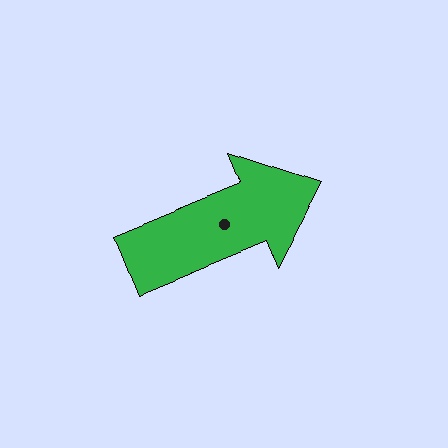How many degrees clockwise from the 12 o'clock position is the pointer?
Approximately 68 degrees.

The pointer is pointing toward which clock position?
Roughly 2 o'clock.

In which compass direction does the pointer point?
East.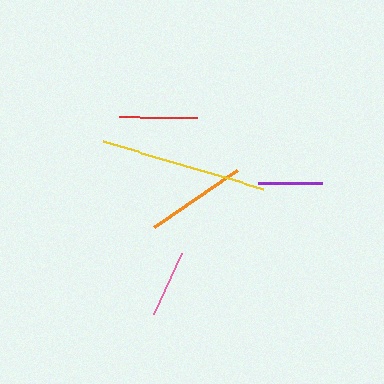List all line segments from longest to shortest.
From longest to shortest: yellow, orange, red, pink, purple.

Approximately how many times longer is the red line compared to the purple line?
The red line is approximately 1.2 times the length of the purple line.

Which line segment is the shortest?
The purple line is the shortest at approximately 64 pixels.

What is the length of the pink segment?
The pink segment is approximately 67 pixels long.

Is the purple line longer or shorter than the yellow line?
The yellow line is longer than the purple line.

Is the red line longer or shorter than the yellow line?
The yellow line is longer than the red line.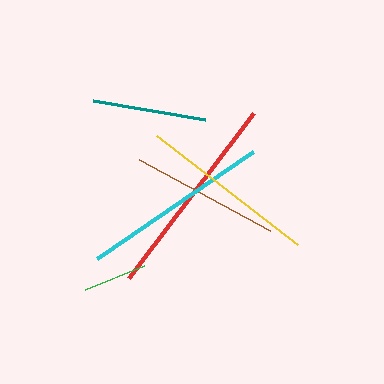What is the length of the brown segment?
The brown segment is approximately 149 pixels long.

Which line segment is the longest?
The red line is the longest at approximately 207 pixels.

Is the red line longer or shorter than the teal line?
The red line is longer than the teal line.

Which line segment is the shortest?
The green line is the shortest at approximately 64 pixels.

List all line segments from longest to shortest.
From longest to shortest: red, cyan, yellow, brown, teal, green.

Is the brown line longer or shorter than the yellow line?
The yellow line is longer than the brown line.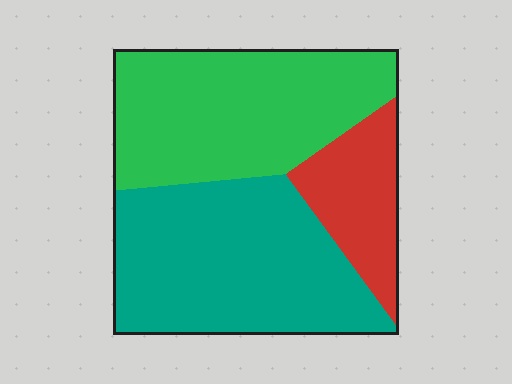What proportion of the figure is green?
Green covers about 40% of the figure.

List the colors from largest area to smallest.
From largest to smallest: teal, green, red.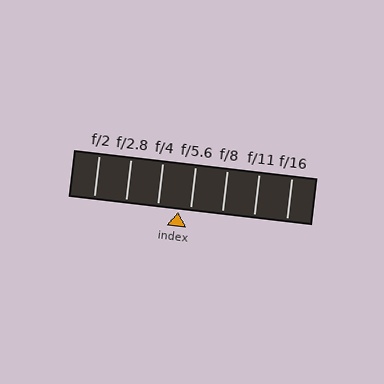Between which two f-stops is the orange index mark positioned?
The index mark is between f/4 and f/5.6.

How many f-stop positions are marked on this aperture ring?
There are 7 f-stop positions marked.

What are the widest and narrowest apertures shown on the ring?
The widest aperture shown is f/2 and the narrowest is f/16.